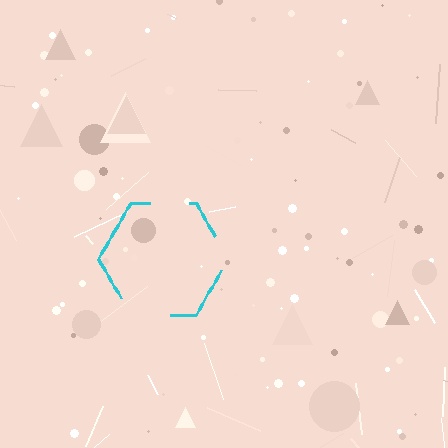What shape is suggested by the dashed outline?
The dashed outline suggests a hexagon.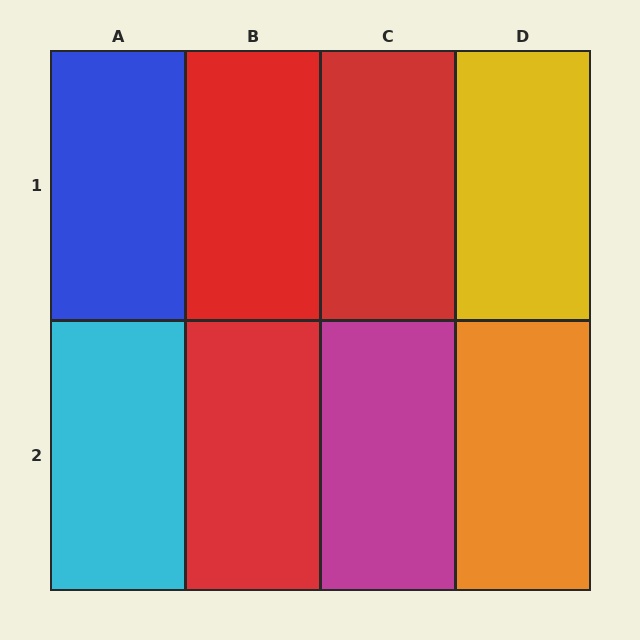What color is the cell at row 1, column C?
Red.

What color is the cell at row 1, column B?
Red.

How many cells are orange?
1 cell is orange.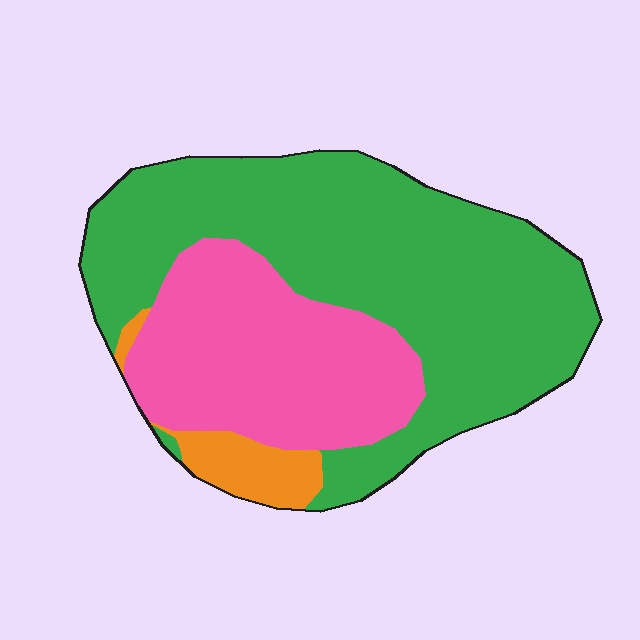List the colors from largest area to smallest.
From largest to smallest: green, pink, orange.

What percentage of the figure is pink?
Pink takes up between a sixth and a third of the figure.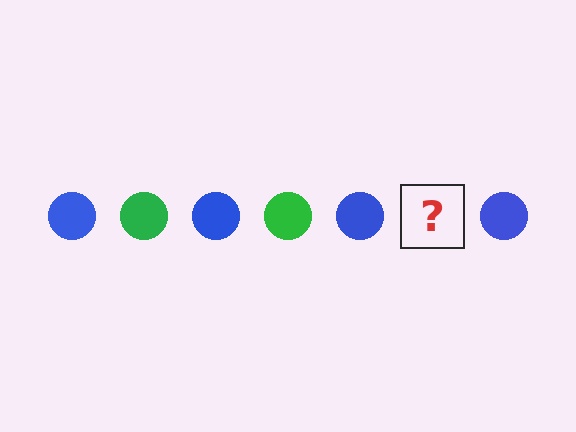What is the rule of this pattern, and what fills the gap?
The rule is that the pattern cycles through blue, green circles. The gap should be filled with a green circle.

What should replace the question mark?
The question mark should be replaced with a green circle.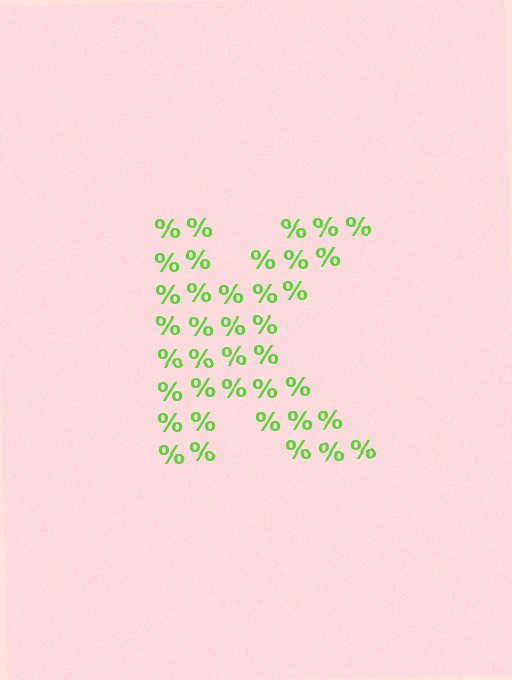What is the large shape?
The large shape is the letter K.